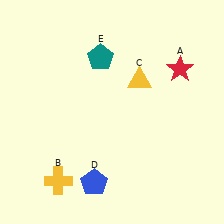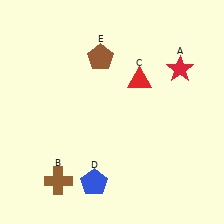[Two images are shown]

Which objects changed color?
B changed from yellow to brown. C changed from yellow to red. E changed from teal to brown.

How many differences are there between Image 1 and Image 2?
There are 3 differences between the two images.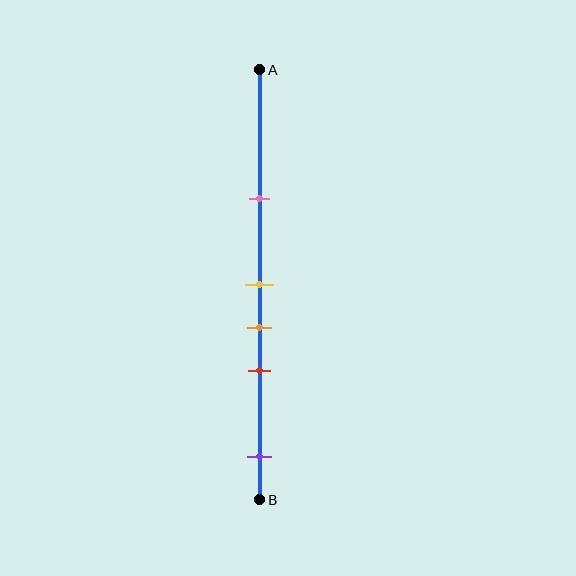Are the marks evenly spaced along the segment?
No, the marks are not evenly spaced.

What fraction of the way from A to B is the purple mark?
The purple mark is approximately 90% (0.9) of the way from A to B.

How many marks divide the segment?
There are 5 marks dividing the segment.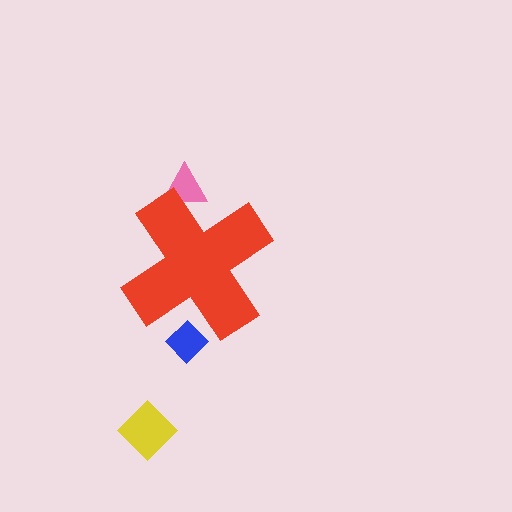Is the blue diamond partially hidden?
Yes, the blue diamond is partially hidden behind the red cross.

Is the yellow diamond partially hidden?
No, the yellow diamond is fully visible.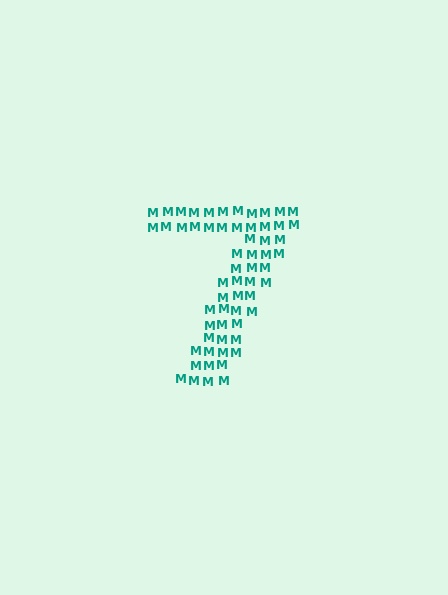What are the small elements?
The small elements are letter M's.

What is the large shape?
The large shape is the digit 7.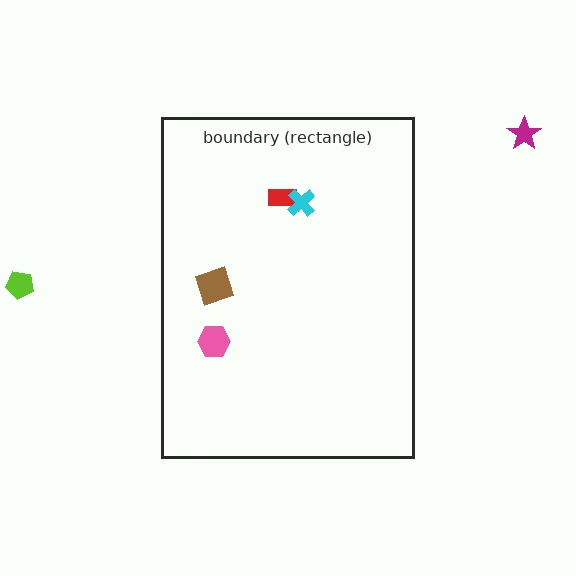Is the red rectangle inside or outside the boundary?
Inside.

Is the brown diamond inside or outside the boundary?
Inside.